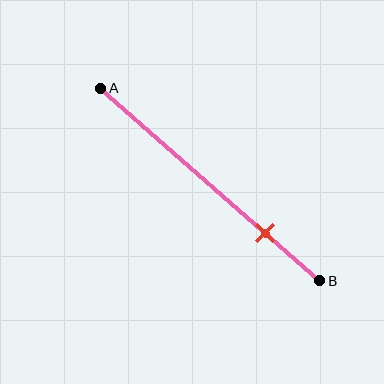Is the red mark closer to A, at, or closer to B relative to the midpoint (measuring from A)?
The red mark is closer to point B than the midpoint of segment AB.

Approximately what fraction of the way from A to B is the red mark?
The red mark is approximately 75% of the way from A to B.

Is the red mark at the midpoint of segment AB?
No, the mark is at about 75% from A, not at the 50% midpoint.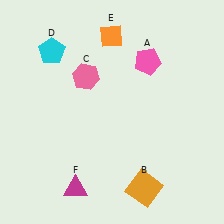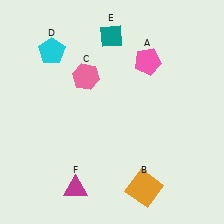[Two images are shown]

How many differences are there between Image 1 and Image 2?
There is 1 difference between the two images.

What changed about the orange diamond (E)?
In Image 1, E is orange. In Image 2, it changed to teal.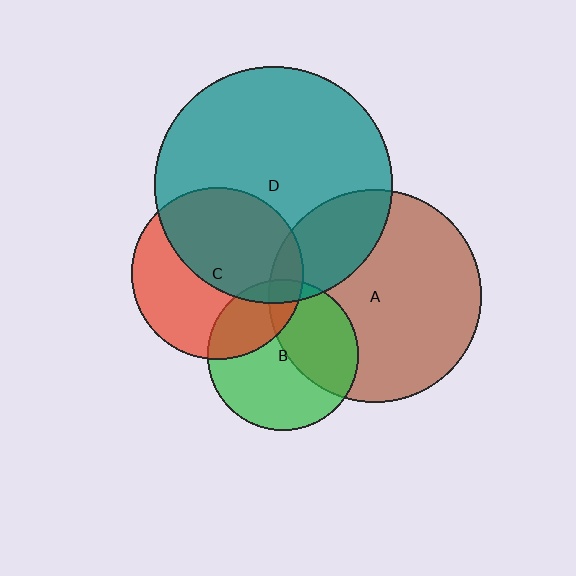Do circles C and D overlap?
Yes.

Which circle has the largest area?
Circle D (teal).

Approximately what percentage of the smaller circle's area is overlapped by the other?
Approximately 50%.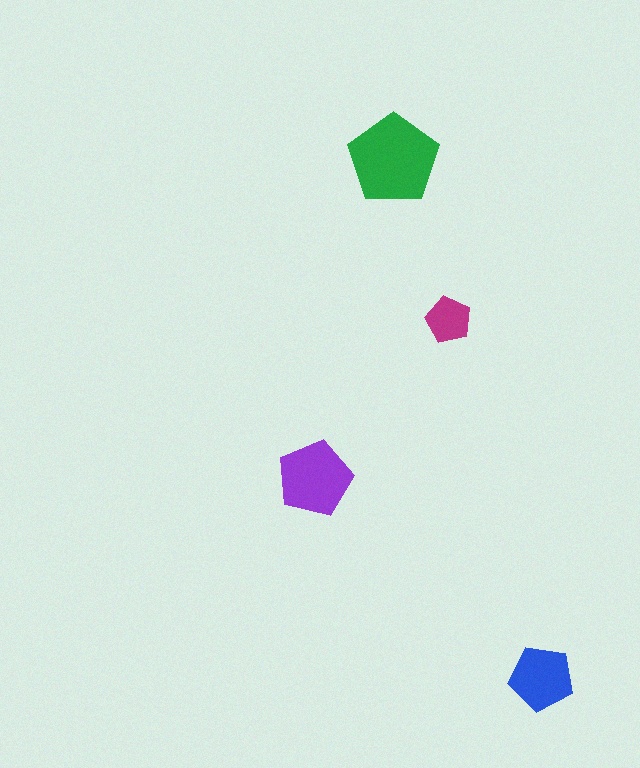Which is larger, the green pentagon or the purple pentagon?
The green one.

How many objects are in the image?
There are 4 objects in the image.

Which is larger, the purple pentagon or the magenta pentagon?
The purple one.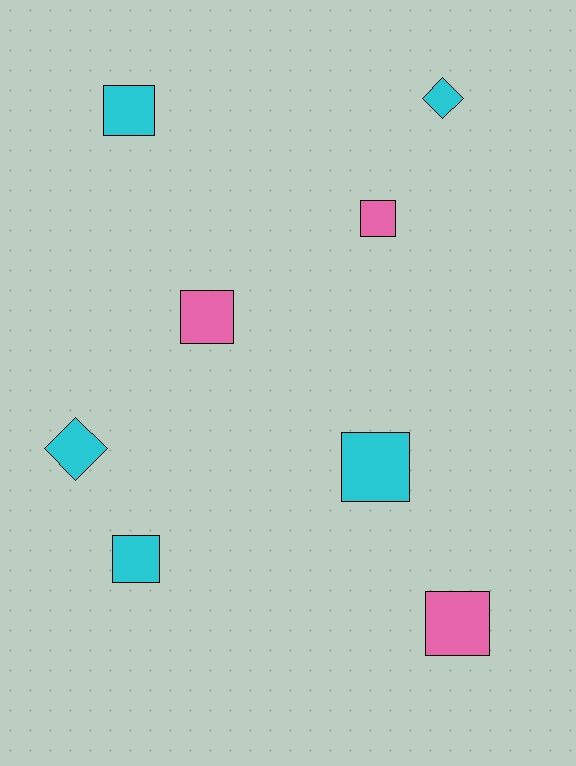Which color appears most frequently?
Cyan, with 5 objects.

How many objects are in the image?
There are 8 objects.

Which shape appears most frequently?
Square, with 6 objects.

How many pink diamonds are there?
There are no pink diamonds.